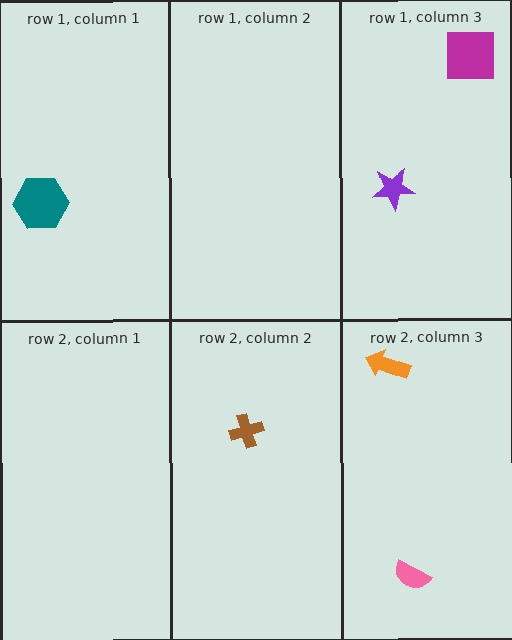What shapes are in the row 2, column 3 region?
The orange arrow, the pink semicircle.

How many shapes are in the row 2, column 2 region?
1.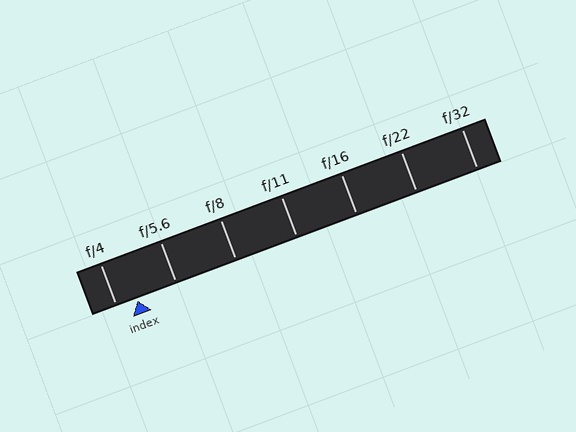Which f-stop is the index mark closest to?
The index mark is closest to f/4.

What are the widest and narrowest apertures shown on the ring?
The widest aperture shown is f/4 and the narrowest is f/32.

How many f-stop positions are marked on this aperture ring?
There are 7 f-stop positions marked.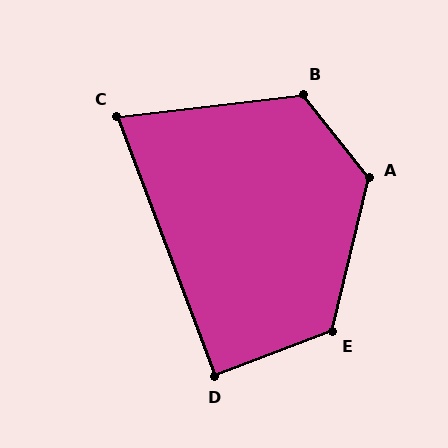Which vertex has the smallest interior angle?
C, at approximately 76 degrees.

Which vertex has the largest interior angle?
A, at approximately 128 degrees.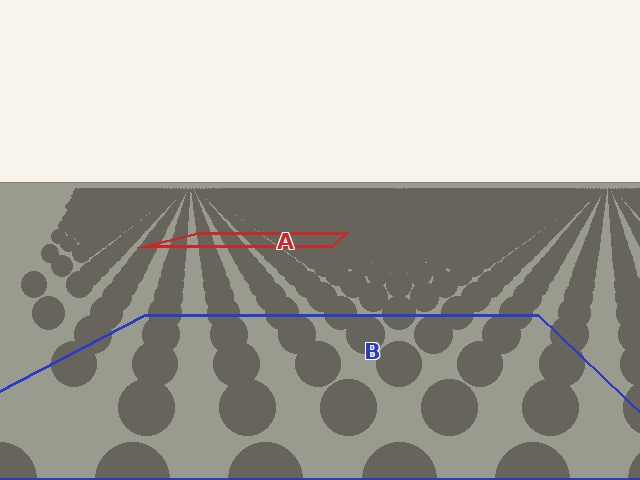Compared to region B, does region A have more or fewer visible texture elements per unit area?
Region A has more texture elements per unit area — they are packed more densely because it is farther away.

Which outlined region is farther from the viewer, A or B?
Region A is farther from the viewer — the texture elements inside it appear smaller and more densely packed.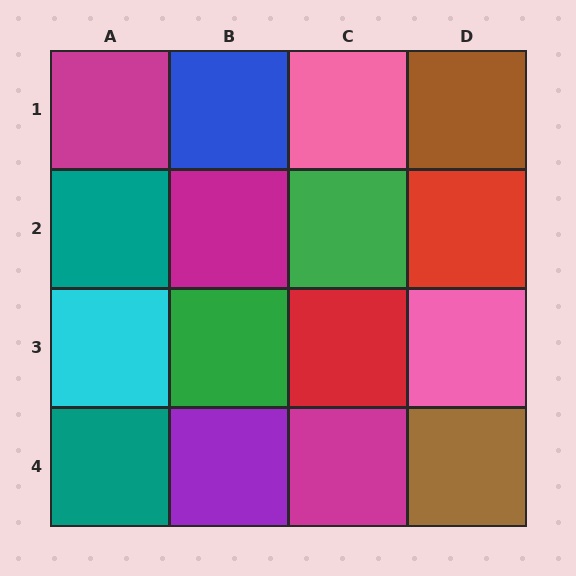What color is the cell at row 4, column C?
Magenta.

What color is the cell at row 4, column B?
Purple.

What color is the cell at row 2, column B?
Magenta.